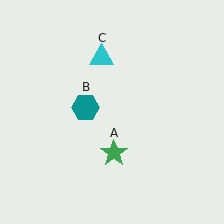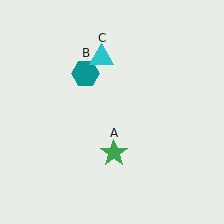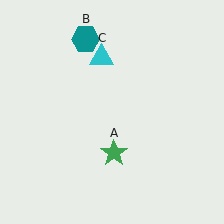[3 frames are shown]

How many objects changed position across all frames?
1 object changed position: teal hexagon (object B).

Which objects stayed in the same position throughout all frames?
Green star (object A) and cyan triangle (object C) remained stationary.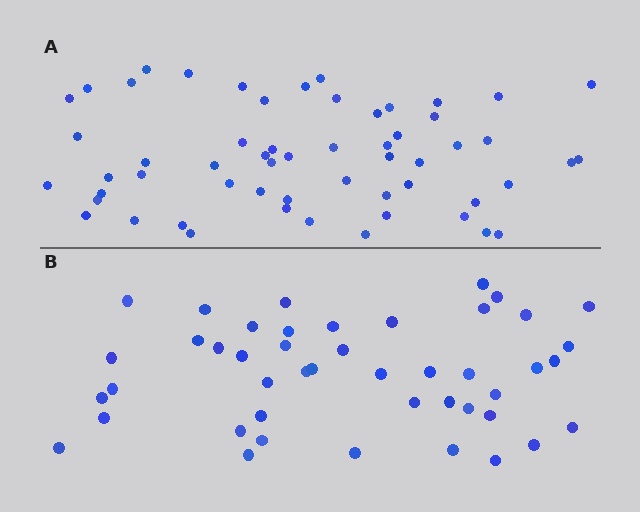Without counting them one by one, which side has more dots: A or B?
Region A (the top region) has more dots.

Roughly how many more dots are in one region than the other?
Region A has roughly 12 or so more dots than region B.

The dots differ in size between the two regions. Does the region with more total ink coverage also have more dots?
No. Region B has more total ink coverage because its dots are larger, but region A actually contains more individual dots. Total area can be misleading — the number of items is what matters here.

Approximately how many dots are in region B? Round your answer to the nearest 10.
About 40 dots. (The exact count is 45, which rounds to 40.)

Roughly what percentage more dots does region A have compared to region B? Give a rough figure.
About 25% more.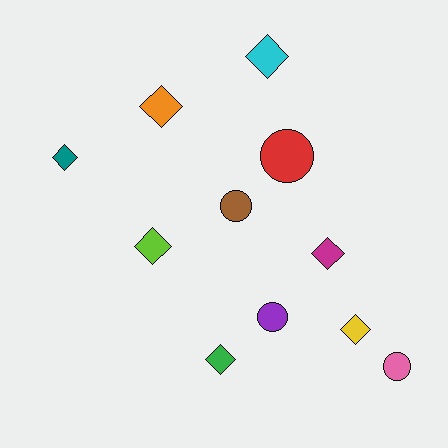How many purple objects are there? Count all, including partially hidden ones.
There is 1 purple object.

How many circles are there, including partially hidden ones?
There are 4 circles.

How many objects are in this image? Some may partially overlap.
There are 11 objects.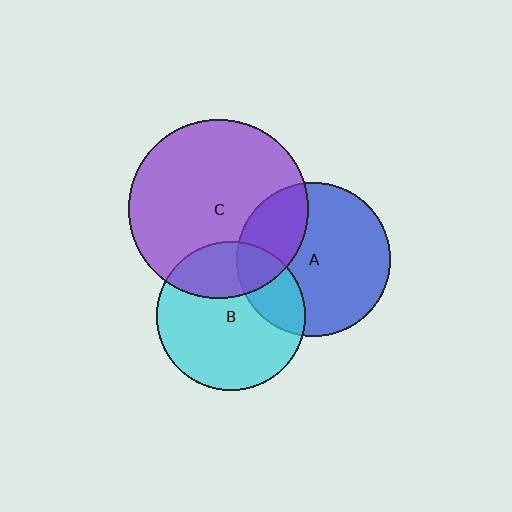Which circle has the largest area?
Circle C (purple).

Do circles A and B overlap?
Yes.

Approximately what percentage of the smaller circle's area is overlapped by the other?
Approximately 25%.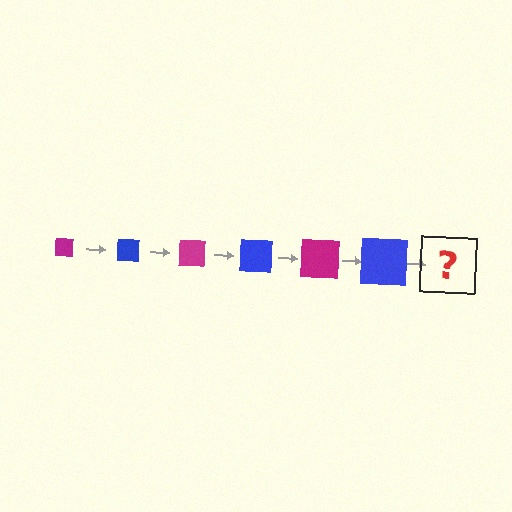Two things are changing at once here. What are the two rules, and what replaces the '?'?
The two rules are that the square grows larger each step and the color cycles through magenta and blue. The '?' should be a magenta square, larger than the previous one.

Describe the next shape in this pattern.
It should be a magenta square, larger than the previous one.